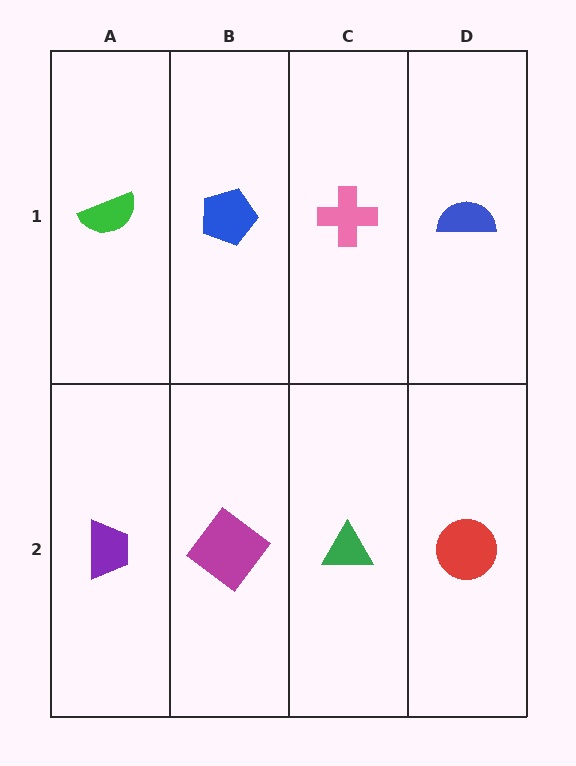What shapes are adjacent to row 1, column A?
A purple trapezoid (row 2, column A), a blue pentagon (row 1, column B).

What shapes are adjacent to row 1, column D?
A red circle (row 2, column D), a pink cross (row 1, column C).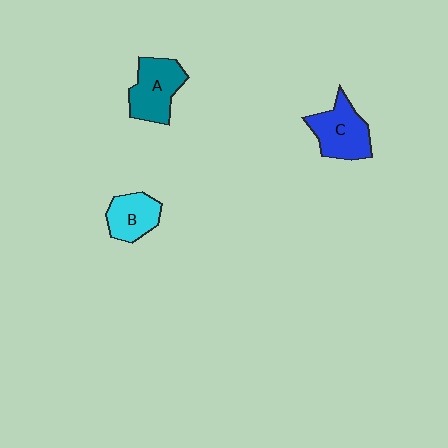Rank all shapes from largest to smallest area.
From largest to smallest: C (blue), A (teal), B (cyan).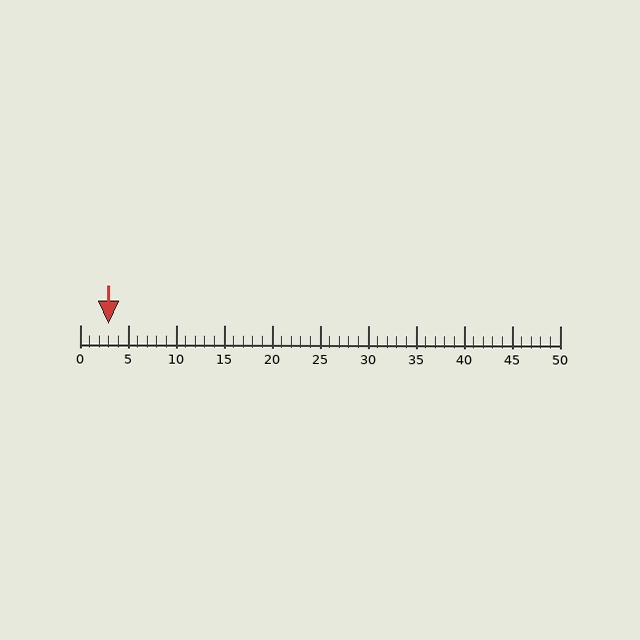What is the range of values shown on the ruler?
The ruler shows values from 0 to 50.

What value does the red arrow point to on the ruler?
The red arrow points to approximately 3.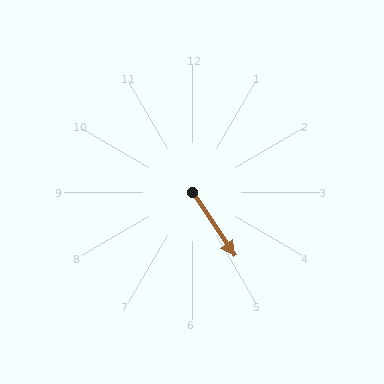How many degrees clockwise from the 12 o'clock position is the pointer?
Approximately 146 degrees.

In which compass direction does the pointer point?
Southeast.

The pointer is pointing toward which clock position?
Roughly 5 o'clock.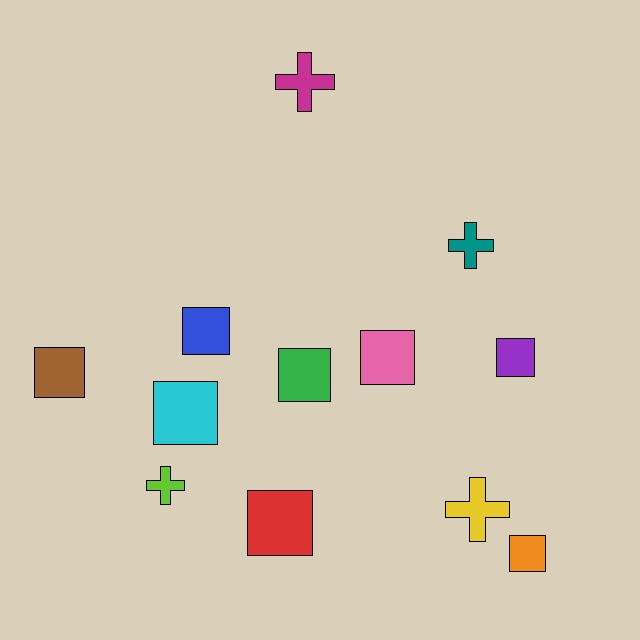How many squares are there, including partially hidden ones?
There are 8 squares.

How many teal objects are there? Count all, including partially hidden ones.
There is 1 teal object.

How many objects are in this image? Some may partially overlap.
There are 12 objects.